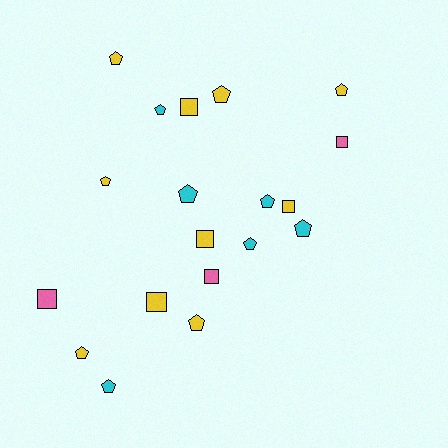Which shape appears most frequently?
Pentagon, with 12 objects.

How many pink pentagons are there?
There are no pink pentagons.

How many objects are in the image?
There are 19 objects.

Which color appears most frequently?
Yellow, with 10 objects.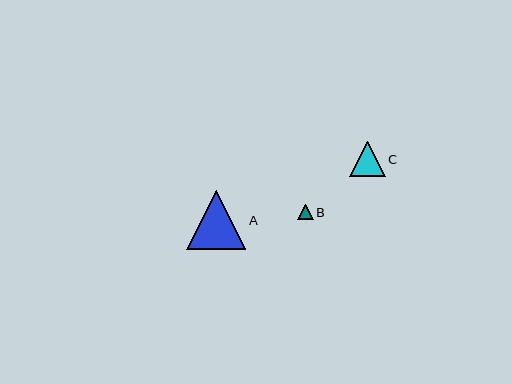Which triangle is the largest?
Triangle A is the largest with a size of approximately 59 pixels.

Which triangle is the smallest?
Triangle B is the smallest with a size of approximately 15 pixels.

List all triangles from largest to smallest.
From largest to smallest: A, C, B.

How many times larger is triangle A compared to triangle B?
Triangle A is approximately 3.9 times the size of triangle B.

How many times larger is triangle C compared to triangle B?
Triangle C is approximately 2.3 times the size of triangle B.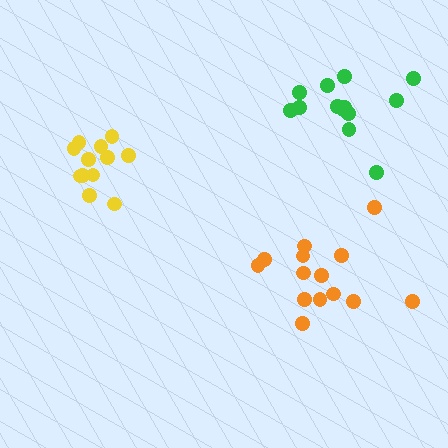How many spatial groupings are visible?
There are 3 spatial groupings.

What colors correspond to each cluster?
The clusters are colored: yellow, orange, green.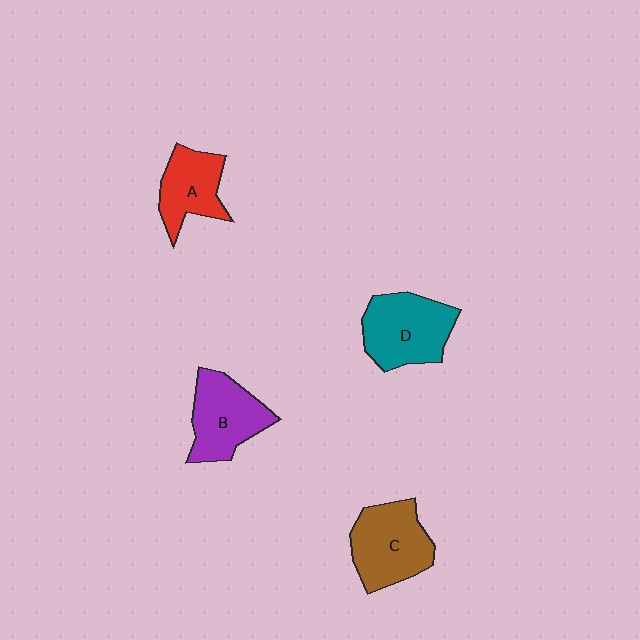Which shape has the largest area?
Shape D (teal).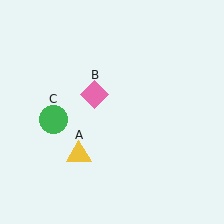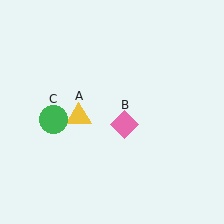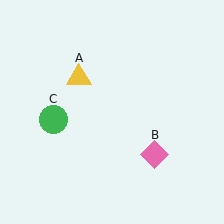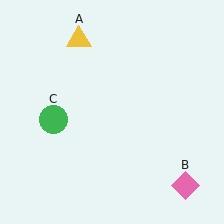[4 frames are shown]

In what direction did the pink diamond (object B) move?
The pink diamond (object B) moved down and to the right.